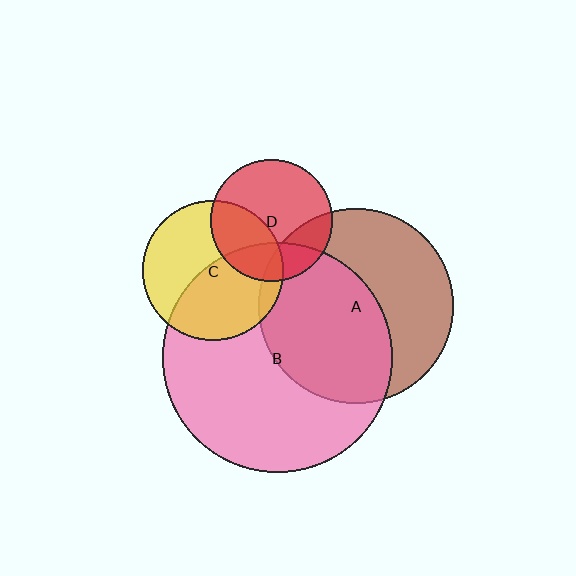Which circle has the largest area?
Circle B (pink).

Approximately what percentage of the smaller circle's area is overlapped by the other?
Approximately 5%.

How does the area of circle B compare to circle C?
Approximately 2.7 times.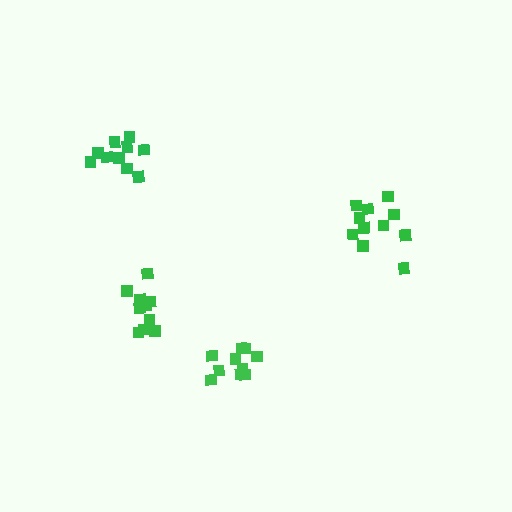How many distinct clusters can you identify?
There are 4 distinct clusters.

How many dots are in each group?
Group 1: 10 dots, Group 2: 10 dots, Group 3: 10 dots, Group 4: 11 dots (41 total).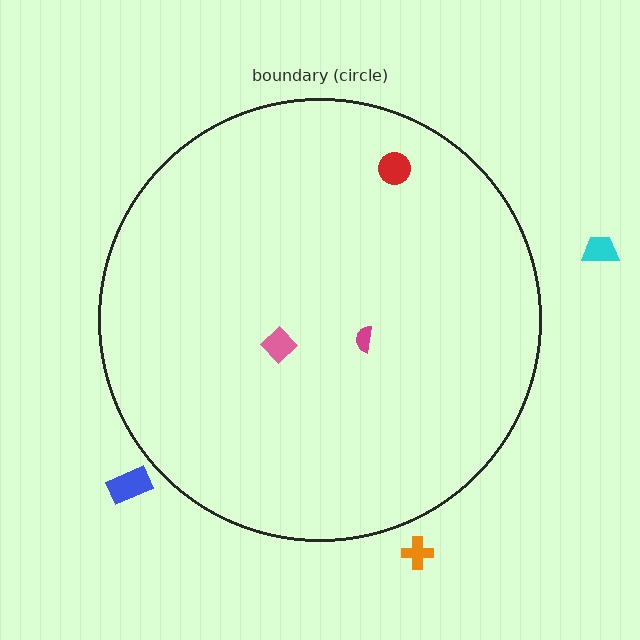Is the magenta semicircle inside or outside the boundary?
Inside.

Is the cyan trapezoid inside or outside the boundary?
Outside.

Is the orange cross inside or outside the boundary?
Outside.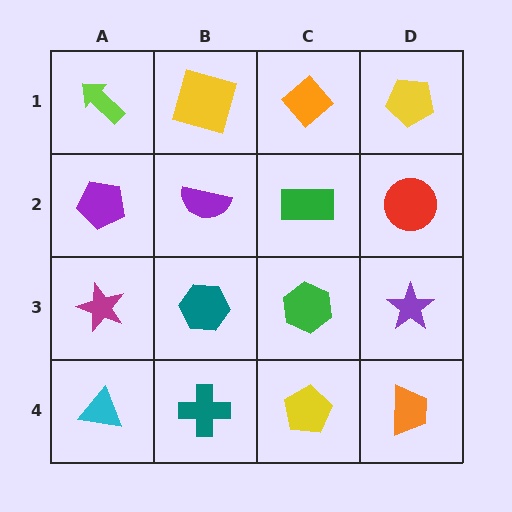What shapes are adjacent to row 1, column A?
A purple pentagon (row 2, column A), a yellow square (row 1, column B).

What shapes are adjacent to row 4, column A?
A magenta star (row 3, column A), a teal cross (row 4, column B).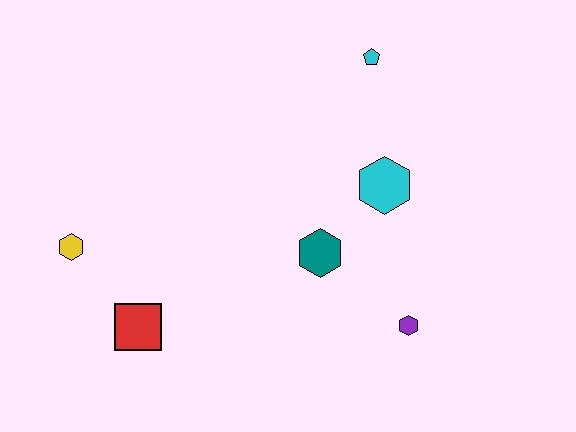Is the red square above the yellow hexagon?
No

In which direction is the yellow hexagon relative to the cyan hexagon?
The yellow hexagon is to the left of the cyan hexagon.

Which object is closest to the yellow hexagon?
The red square is closest to the yellow hexagon.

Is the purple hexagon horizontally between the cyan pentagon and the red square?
No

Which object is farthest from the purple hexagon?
The yellow hexagon is farthest from the purple hexagon.